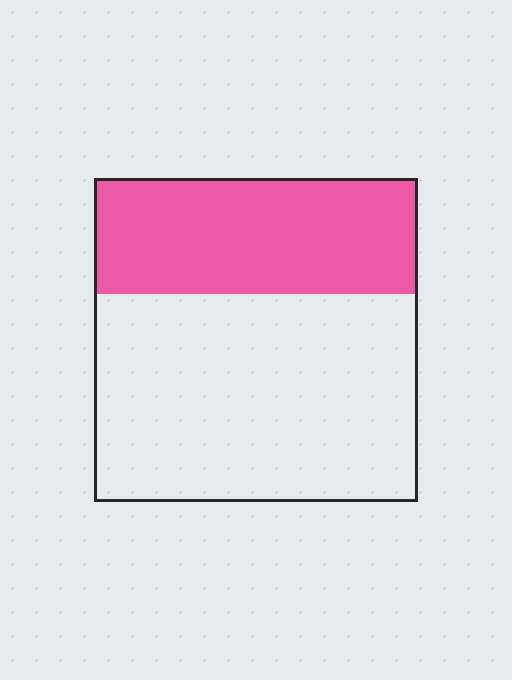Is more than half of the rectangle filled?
No.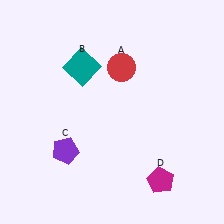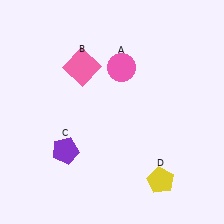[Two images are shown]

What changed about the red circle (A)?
In Image 1, A is red. In Image 2, it changed to pink.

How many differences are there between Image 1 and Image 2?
There are 3 differences between the two images.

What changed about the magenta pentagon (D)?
In Image 1, D is magenta. In Image 2, it changed to yellow.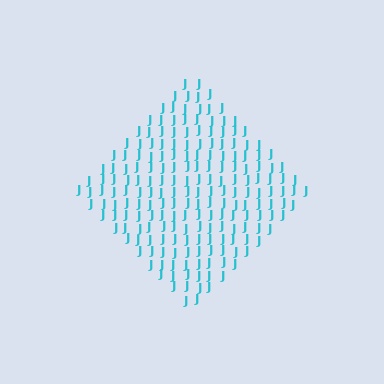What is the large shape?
The large shape is a diamond.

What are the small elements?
The small elements are letter J's.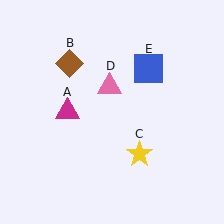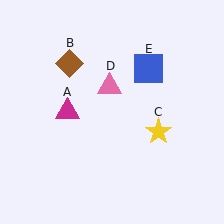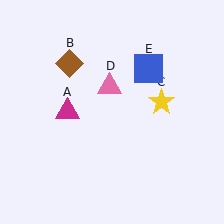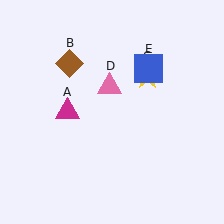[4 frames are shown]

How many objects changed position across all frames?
1 object changed position: yellow star (object C).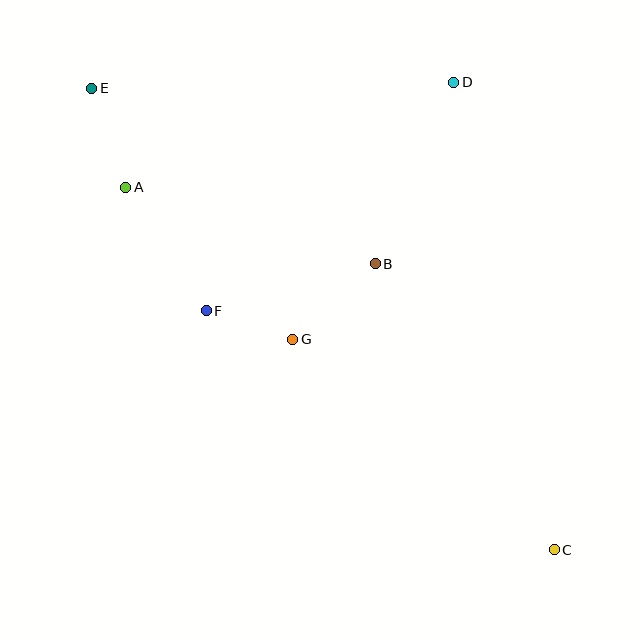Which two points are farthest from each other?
Points C and E are farthest from each other.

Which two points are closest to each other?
Points F and G are closest to each other.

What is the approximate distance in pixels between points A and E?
The distance between A and E is approximately 105 pixels.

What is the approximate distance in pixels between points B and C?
The distance between B and C is approximately 337 pixels.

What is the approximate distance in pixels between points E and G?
The distance between E and G is approximately 322 pixels.